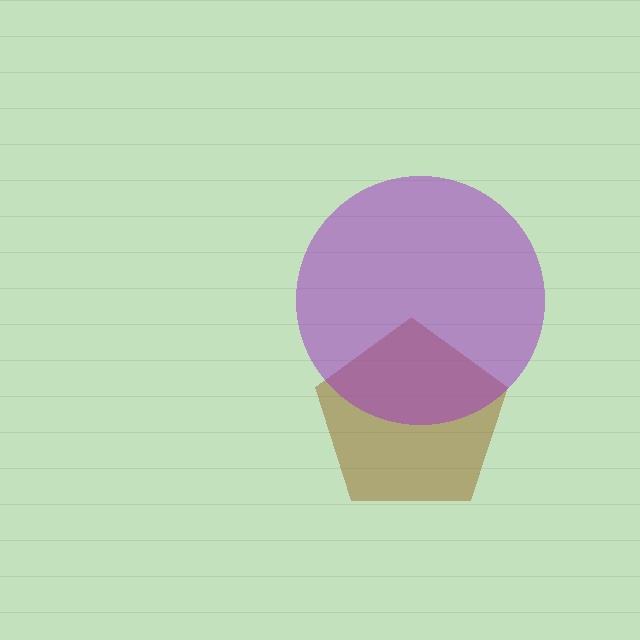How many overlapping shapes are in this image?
There are 2 overlapping shapes in the image.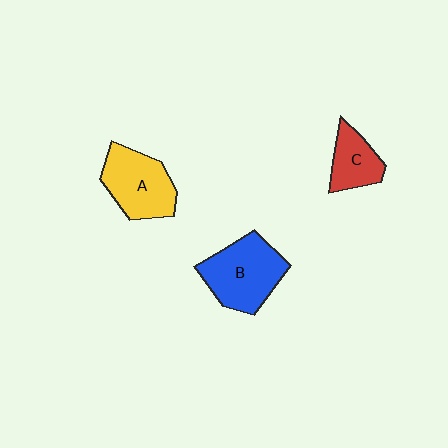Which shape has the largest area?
Shape B (blue).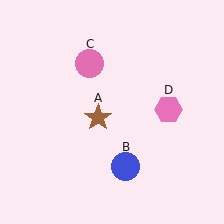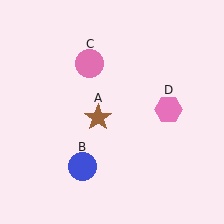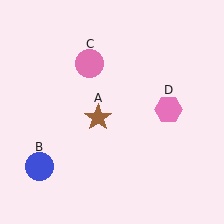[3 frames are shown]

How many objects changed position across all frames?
1 object changed position: blue circle (object B).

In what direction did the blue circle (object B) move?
The blue circle (object B) moved left.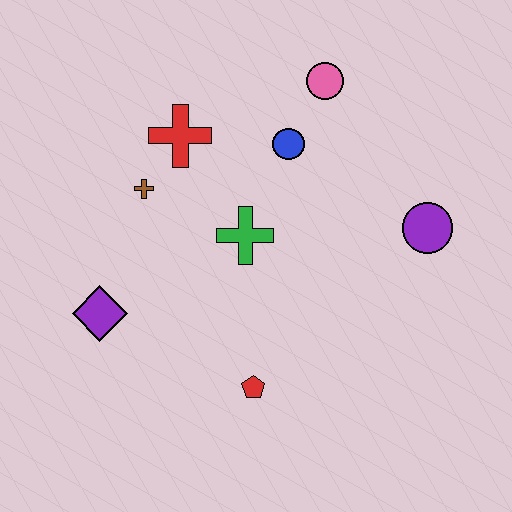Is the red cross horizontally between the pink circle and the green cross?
No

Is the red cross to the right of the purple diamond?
Yes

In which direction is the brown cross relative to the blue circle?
The brown cross is to the left of the blue circle.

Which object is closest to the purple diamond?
The brown cross is closest to the purple diamond.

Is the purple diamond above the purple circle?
No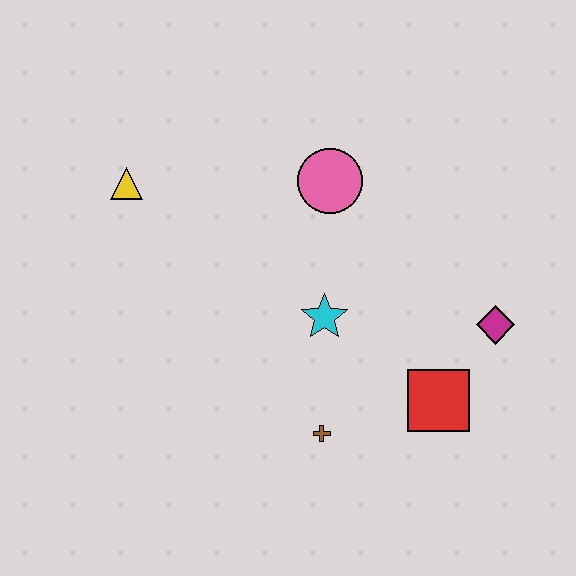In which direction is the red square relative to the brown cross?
The red square is to the right of the brown cross.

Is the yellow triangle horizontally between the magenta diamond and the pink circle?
No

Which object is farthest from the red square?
The yellow triangle is farthest from the red square.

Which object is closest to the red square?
The magenta diamond is closest to the red square.